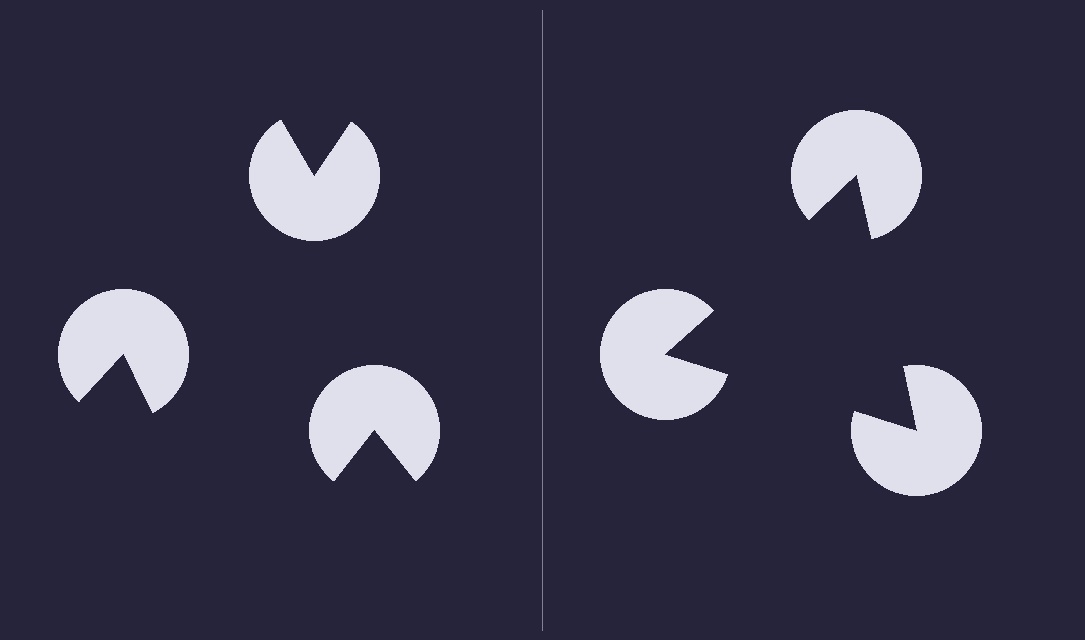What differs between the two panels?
The pac-man discs are positioned identically on both sides; only the wedge orientations differ. On the right they align to a triangle; on the left they are misaligned.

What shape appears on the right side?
An illusory triangle.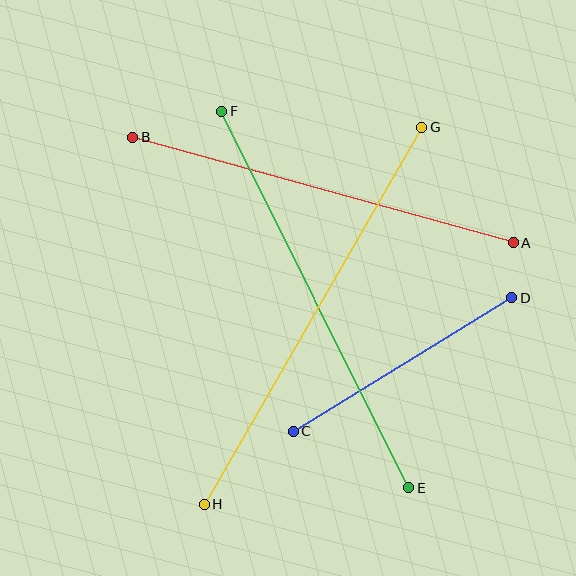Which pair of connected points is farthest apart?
Points G and H are farthest apart.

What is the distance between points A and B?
The distance is approximately 395 pixels.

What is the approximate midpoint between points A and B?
The midpoint is at approximately (323, 190) pixels.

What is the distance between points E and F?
The distance is approximately 420 pixels.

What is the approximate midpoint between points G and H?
The midpoint is at approximately (313, 316) pixels.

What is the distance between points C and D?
The distance is approximately 256 pixels.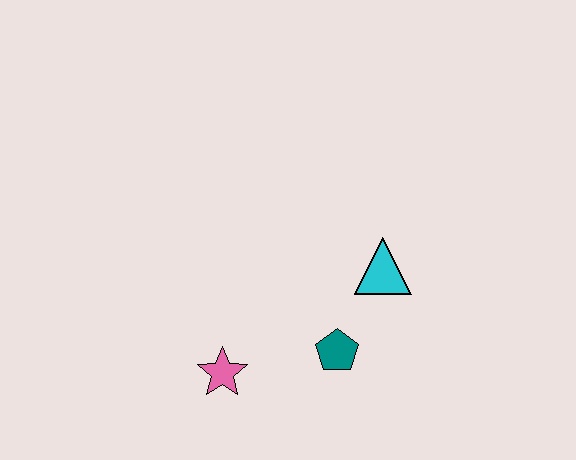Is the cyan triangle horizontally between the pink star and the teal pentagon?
No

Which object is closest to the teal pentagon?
The cyan triangle is closest to the teal pentagon.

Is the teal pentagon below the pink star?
No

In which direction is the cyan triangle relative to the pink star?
The cyan triangle is to the right of the pink star.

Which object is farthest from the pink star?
The cyan triangle is farthest from the pink star.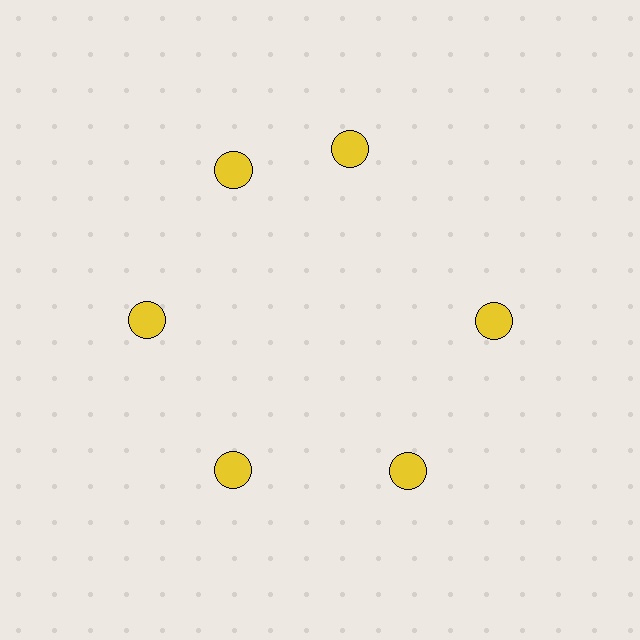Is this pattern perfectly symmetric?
No. The 6 yellow circles are arranged in a ring, but one element near the 1 o'clock position is rotated out of alignment along the ring, breaking the 6-fold rotational symmetry.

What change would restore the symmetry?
The symmetry would be restored by rotating it back into even spacing with its neighbors so that all 6 circles sit at equal angles and equal distance from the center.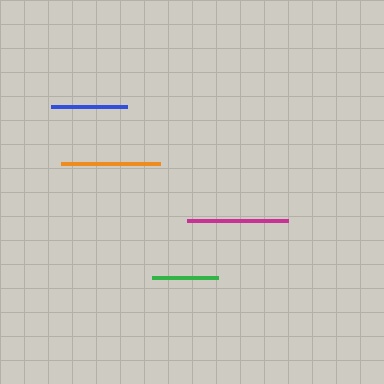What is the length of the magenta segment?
The magenta segment is approximately 102 pixels long.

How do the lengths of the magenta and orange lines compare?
The magenta and orange lines are approximately the same length.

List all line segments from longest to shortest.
From longest to shortest: magenta, orange, blue, green.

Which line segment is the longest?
The magenta line is the longest at approximately 102 pixels.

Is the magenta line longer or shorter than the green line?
The magenta line is longer than the green line.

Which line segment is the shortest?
The green line is the shortest at approximately 65 pixels.